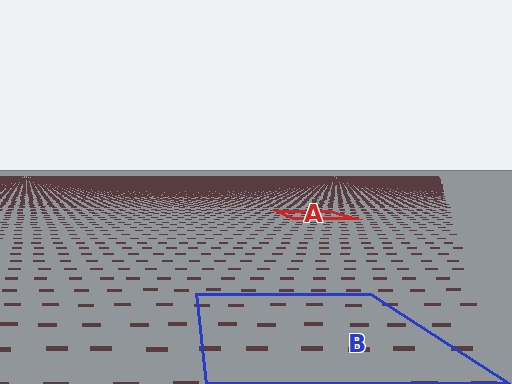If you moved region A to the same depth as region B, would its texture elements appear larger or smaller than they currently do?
They would appear larger. At a closer depth, the same texture elements are projected at a bigger on-screen size.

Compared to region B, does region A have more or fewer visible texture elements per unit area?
Region A has more texture elements per unit area — they are packed more densely because it is farther away.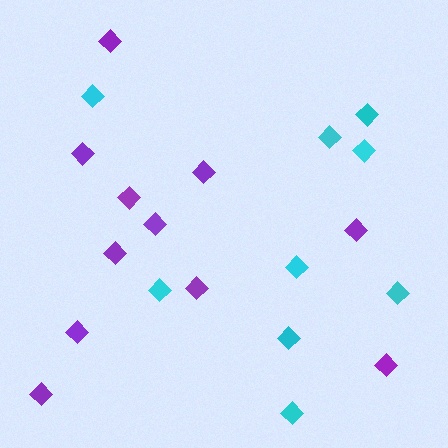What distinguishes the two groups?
There are 2 groups: one group of purple diamonds (11) and one group of cyan diamonds (9).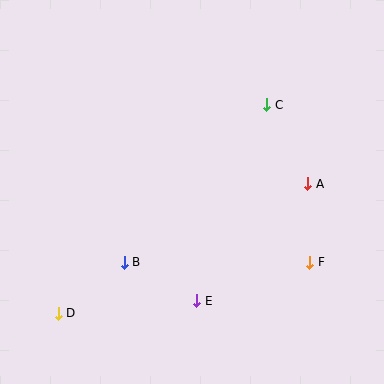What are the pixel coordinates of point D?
Point D is at (58, 313).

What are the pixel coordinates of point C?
Point C is at (267, 105).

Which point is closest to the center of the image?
Point B at (124, 262) is closest to the center.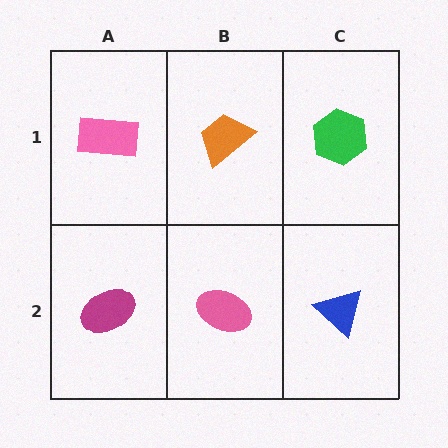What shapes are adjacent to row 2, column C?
A green hexagon (row 1, column C), a pink ellipse (row 2, column B).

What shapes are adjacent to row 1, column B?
A pink ellipse (row 2, column B), a pink rectangle (row 1, column A), a green hexagon (row 1, column C).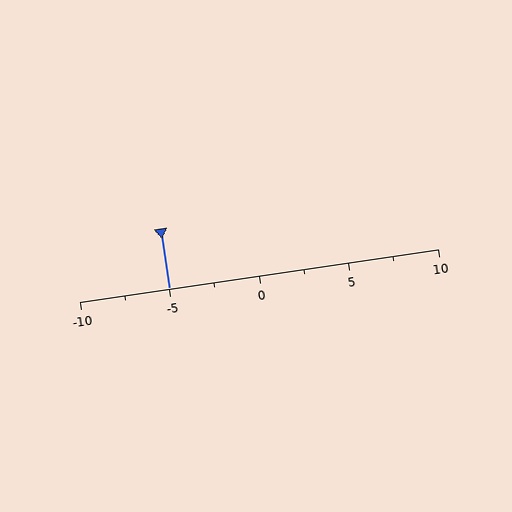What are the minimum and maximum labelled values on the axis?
The axis runs from -10 to 10.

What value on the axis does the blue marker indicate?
The marker indicates approximately -5.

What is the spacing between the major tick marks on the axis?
The major ticks are spaced 5 apart.